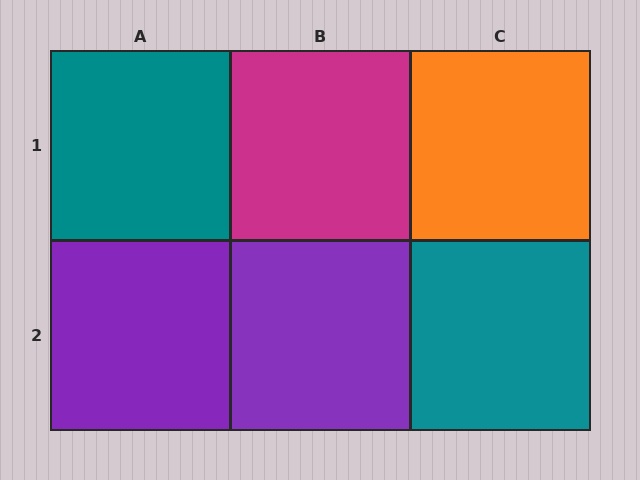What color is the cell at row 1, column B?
Magenta.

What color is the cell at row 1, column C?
Orange.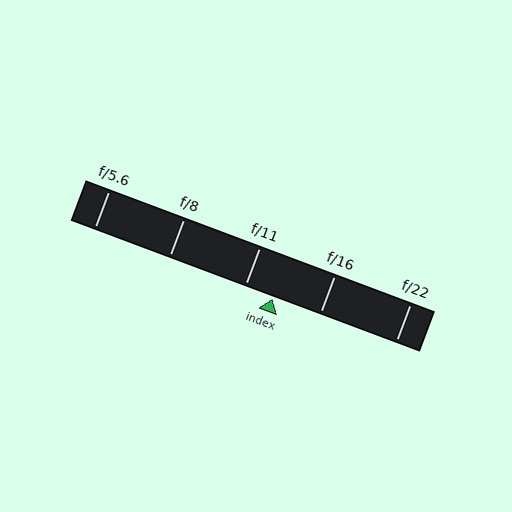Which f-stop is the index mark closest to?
The index mark is closest to f/11.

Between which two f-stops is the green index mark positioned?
The index mark is between f/11 and f/16.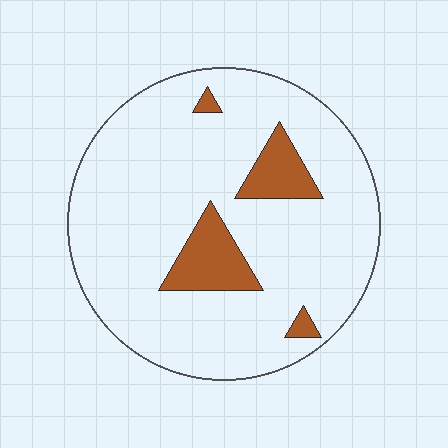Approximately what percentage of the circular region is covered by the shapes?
Approximately 10%.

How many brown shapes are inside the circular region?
4.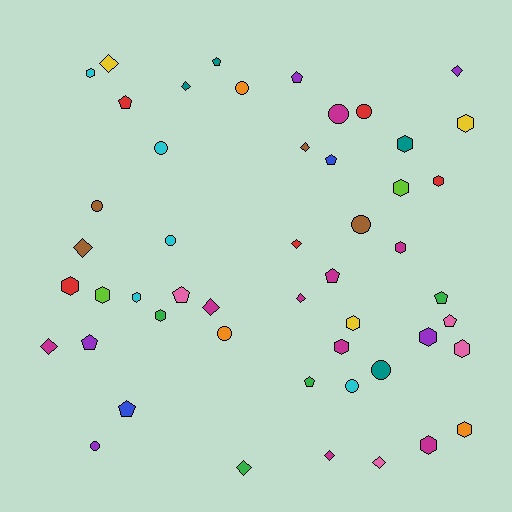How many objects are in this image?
There are 50 objects.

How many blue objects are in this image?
There are 2 blue objects.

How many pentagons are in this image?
There are 11 pentagons.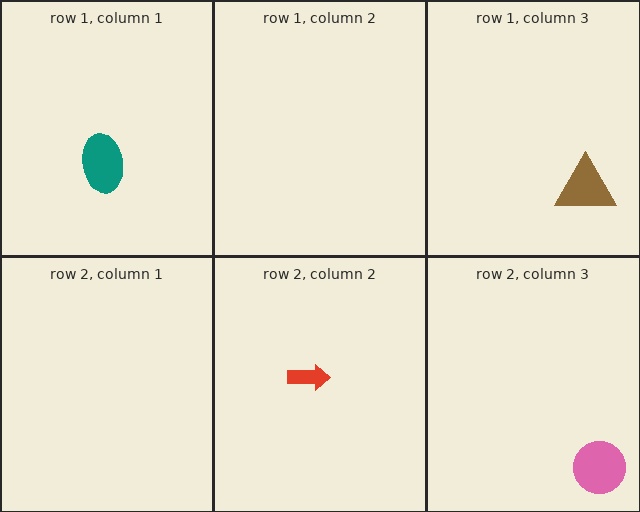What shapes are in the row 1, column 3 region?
The brown triangle.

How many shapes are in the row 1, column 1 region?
1.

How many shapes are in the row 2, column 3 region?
1.